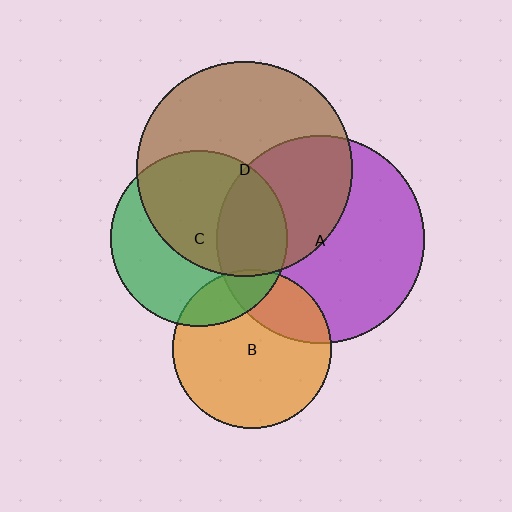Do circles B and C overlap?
Yes.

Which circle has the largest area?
Circle D (brown).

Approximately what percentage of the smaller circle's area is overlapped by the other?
Approximately 20%.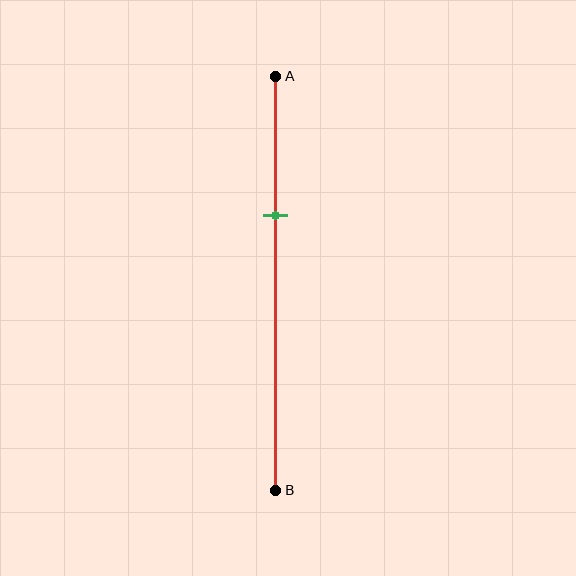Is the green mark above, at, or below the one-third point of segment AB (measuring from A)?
The green mark is approximately at the one-third point of segment AB.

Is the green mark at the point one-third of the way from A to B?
Yes, the mark is approximately at the one-third point.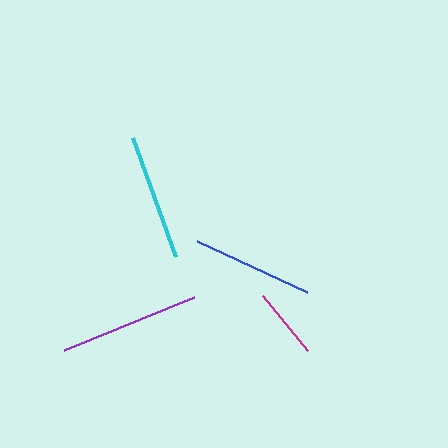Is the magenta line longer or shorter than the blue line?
The blue line is longer than the magenta line.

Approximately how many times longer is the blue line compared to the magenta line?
The blue line is approximately 1.7 times the length of the magenta line.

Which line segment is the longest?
The purple line is the longest at approximately 140 pixels.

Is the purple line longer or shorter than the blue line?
The purple line is longer than the blue line.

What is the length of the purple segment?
The purple segment is approximately 140 pixels long.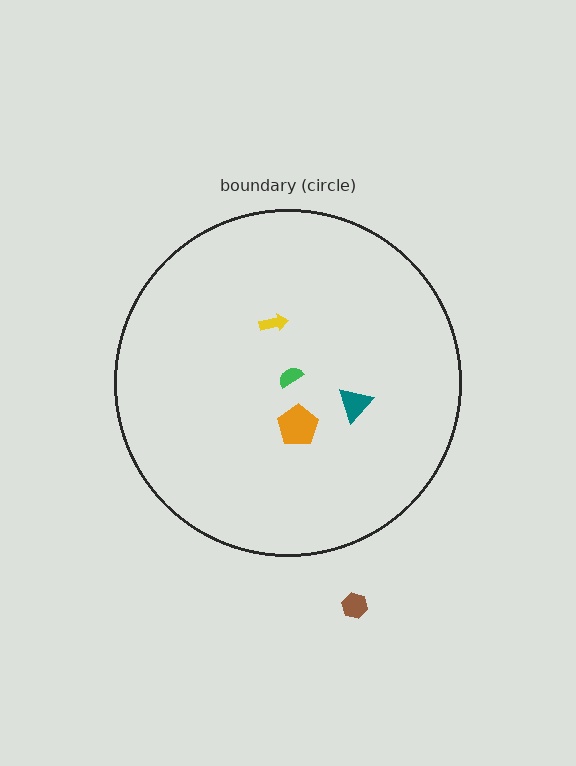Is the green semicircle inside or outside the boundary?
Inside.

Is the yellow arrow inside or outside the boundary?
Inside.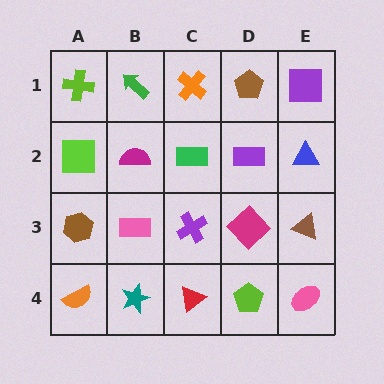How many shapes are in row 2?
5 shapes.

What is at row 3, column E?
A brown triangle.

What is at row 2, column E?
A blue triangle.